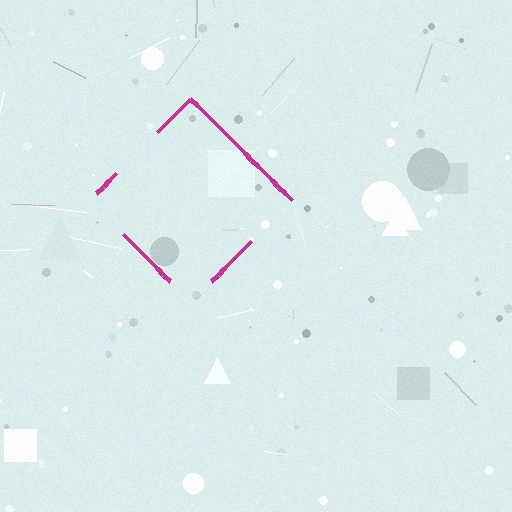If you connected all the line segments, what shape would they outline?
They would outline a diamond.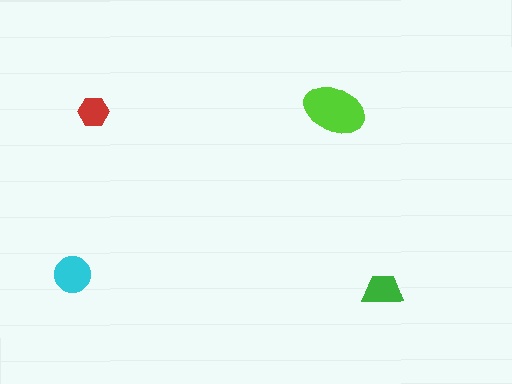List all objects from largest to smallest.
The lime ellipse, the cyan circle, the green trapezoid, the red hexagon.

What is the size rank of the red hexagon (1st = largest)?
4th.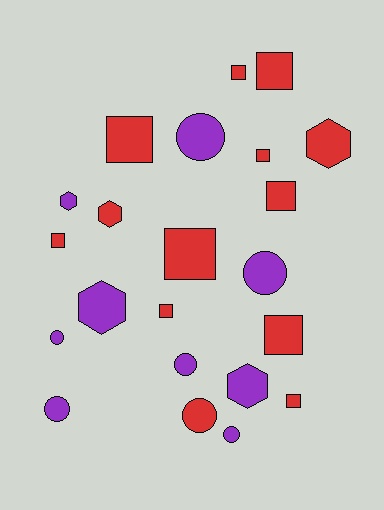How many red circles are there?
There is 1 red circle.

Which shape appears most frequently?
Square, with 10 objects.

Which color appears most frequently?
Red, with 13 objects.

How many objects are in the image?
There are 22 objects.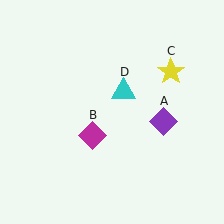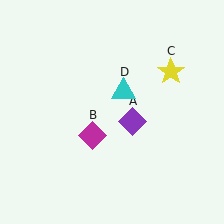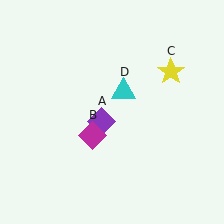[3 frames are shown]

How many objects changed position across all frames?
1 object changed position: purple diamond (object A).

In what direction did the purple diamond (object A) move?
The purple diamond (object A) moved left.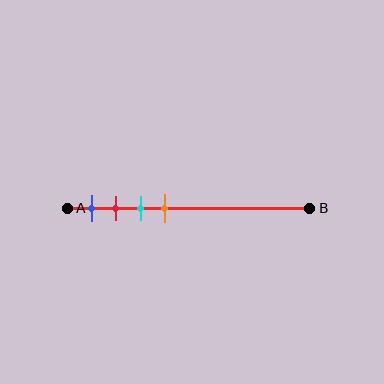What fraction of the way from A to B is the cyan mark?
The cyan mark is approximately 30% (0.3) of the way from A to B.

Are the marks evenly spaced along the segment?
Yes, the marks are approximately evenly spaced.